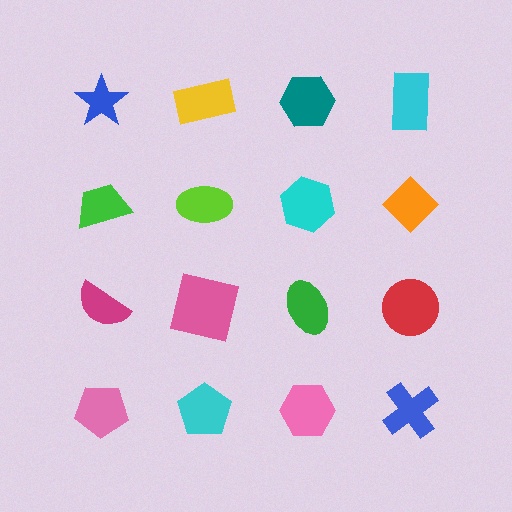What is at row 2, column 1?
A green trapezoid.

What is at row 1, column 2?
A yellow rectangle.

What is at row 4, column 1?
A pink pentagon.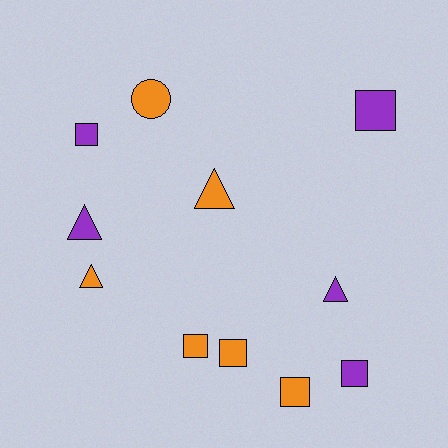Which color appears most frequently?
Orange, with 6 objects.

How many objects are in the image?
There are 11 objects.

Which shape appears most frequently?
Square, with 6 objects.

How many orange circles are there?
There is 1 orange circle.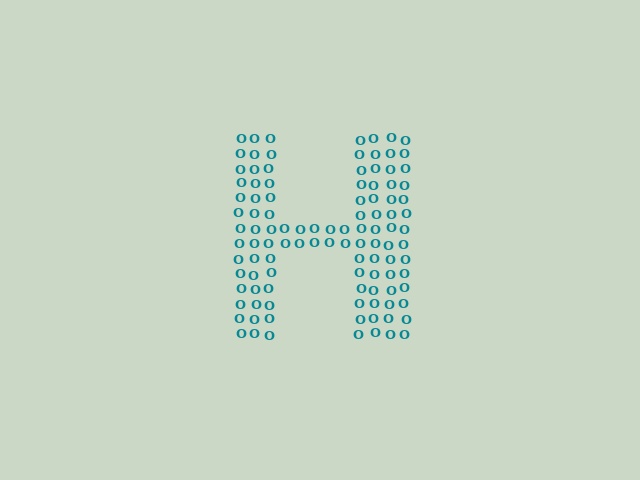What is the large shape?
The large shape is the letter H.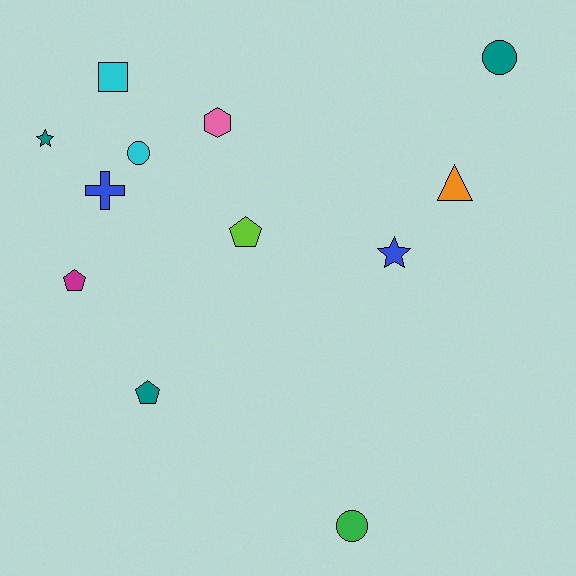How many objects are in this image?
There are 12 objects.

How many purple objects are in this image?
There are no purple objects.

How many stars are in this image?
There are 2 stars.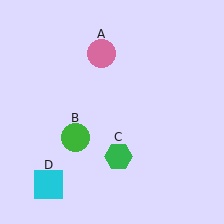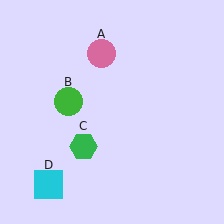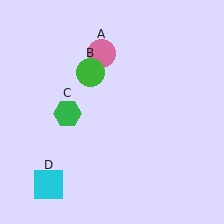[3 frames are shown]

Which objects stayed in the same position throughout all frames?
Pink circle (object A) and cyan square (object D) remained stationary.